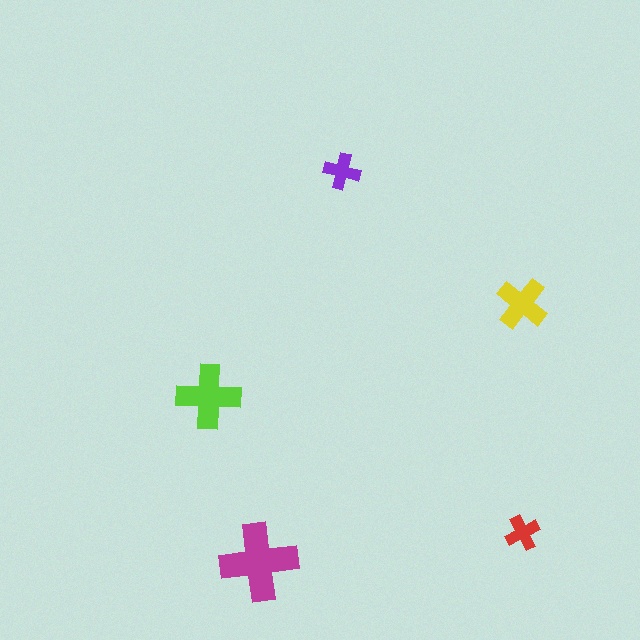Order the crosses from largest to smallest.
the magenta one, the lime one, the yellow one, the purple one, the red one.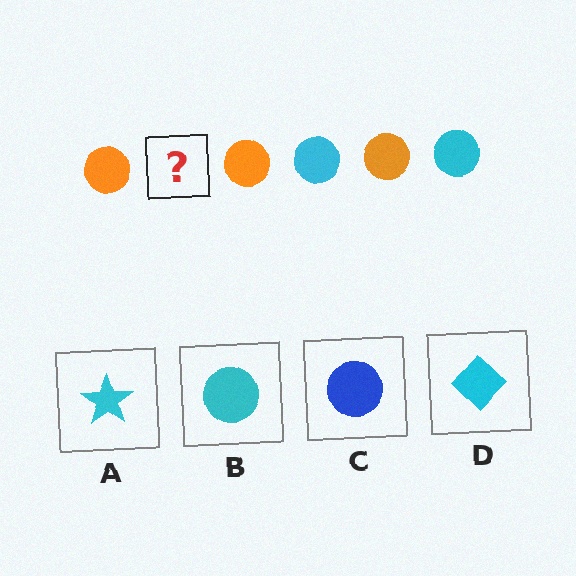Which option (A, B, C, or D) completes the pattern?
B.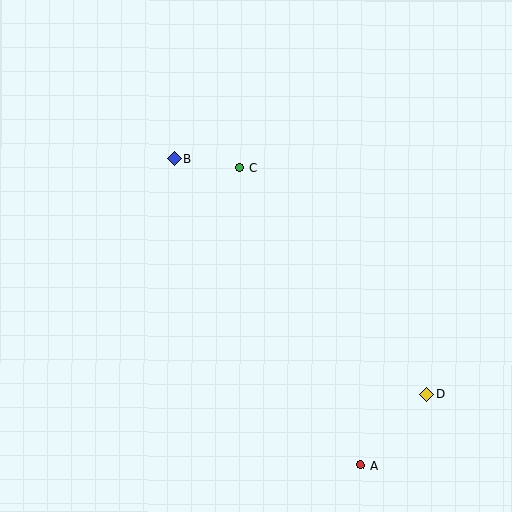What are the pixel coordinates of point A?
Point A is at (361, 465).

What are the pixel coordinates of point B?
Point B is at (175, 158).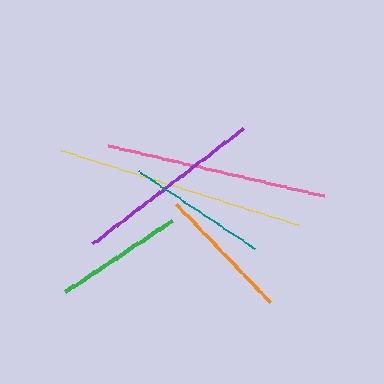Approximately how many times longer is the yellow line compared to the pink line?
The yellow line is approximately 1.1 times the length of the pink line.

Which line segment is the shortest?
The green line is the shortest at approximately 128 pixels.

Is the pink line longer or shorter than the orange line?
The pink line is longer than the orange line.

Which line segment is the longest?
The yellow line is the longest at approximately 248 pixels.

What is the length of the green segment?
The green segment is approximately 128 pixels long.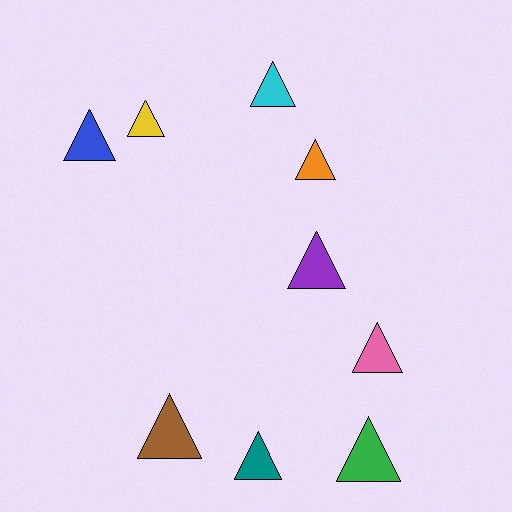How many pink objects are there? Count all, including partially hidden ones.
There is 1 pink object.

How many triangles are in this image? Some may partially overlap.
There are 9 triangles.